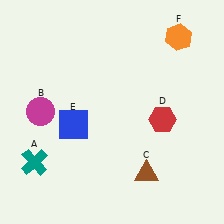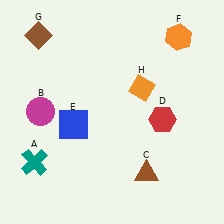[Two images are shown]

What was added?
A brown diamond (G), an orange diamond (H) were added in Image 2.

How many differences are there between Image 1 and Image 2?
There are 2 differences between the two images.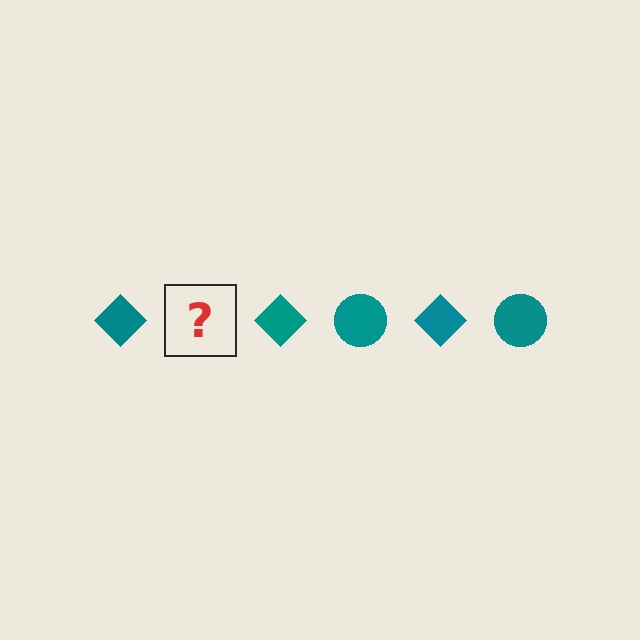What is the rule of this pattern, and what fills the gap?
The rule is that the pattern cycles through diamond, circle shapes in teal. The gap should be filled with a teal circle.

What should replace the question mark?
The question mark should be replaced with a teal circle.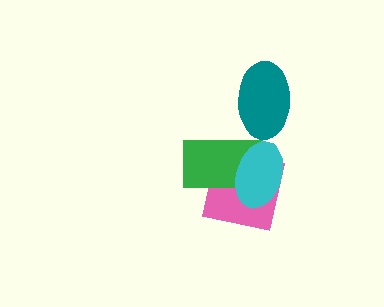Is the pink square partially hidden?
Yes, it is partially covered by another shape.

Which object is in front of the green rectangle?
The cyan ellipse is in front of the green rectangle.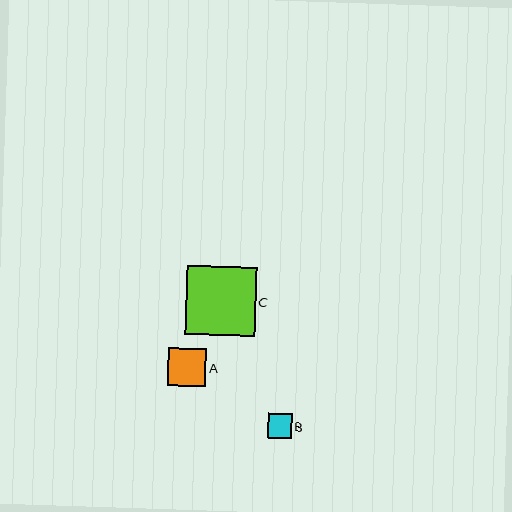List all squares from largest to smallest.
From largest to smallest: C, A, B.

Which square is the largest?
Square C is the largest with a size of approximately 70 pixels.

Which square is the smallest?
Square B is the smallest with a size of approximately 24 pixels.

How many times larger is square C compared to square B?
Square C is approximately 2.8 times the size of square B.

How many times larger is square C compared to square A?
Square C is approximately 1.8 times the size of square A.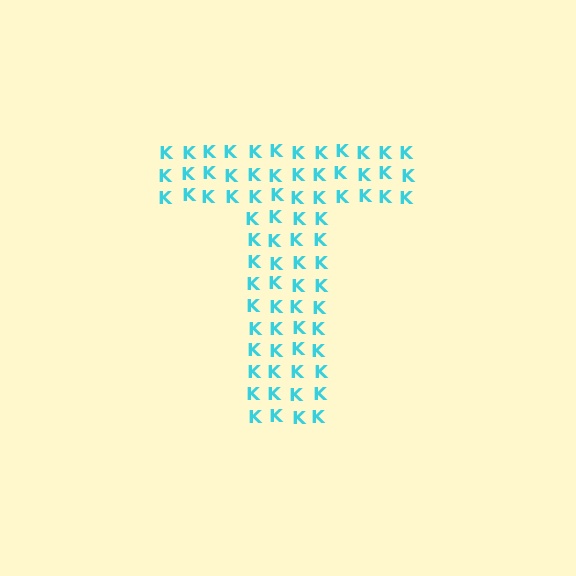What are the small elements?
The small elements are letter K's.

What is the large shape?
The large shape is the letter T.